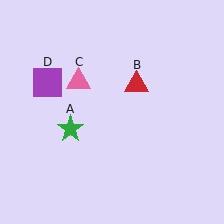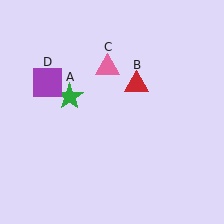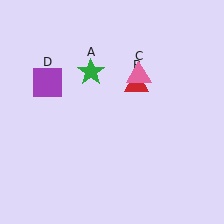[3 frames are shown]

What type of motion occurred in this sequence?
The green star (object A), pink triangle (object C) rotated clockwise around the center of the scene.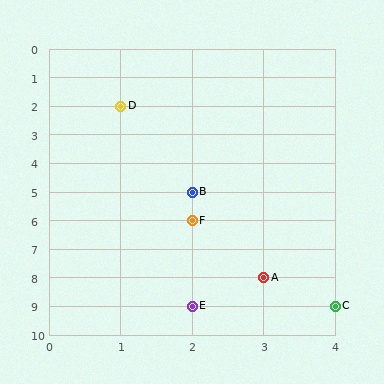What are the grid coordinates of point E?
Point E is at grid coordinates (2, 9).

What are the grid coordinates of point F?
Point F is at grid coordinates (2, 6).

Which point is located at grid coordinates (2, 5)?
Point B is at (2, 5).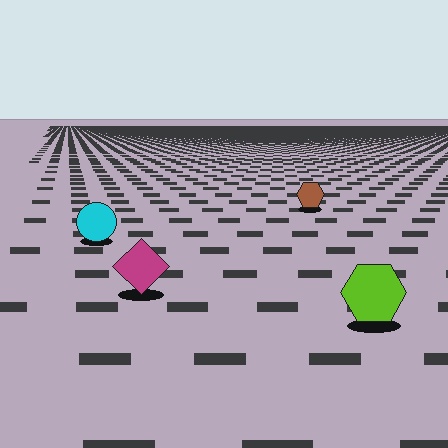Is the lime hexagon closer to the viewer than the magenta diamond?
Yes. The lime hexagon is closer — you can tell from the texture gradient: the ground texture is coarser near it.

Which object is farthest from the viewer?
The brown hexagon is farthest from the viewer. It appears smaller and the ground texture around it is denser.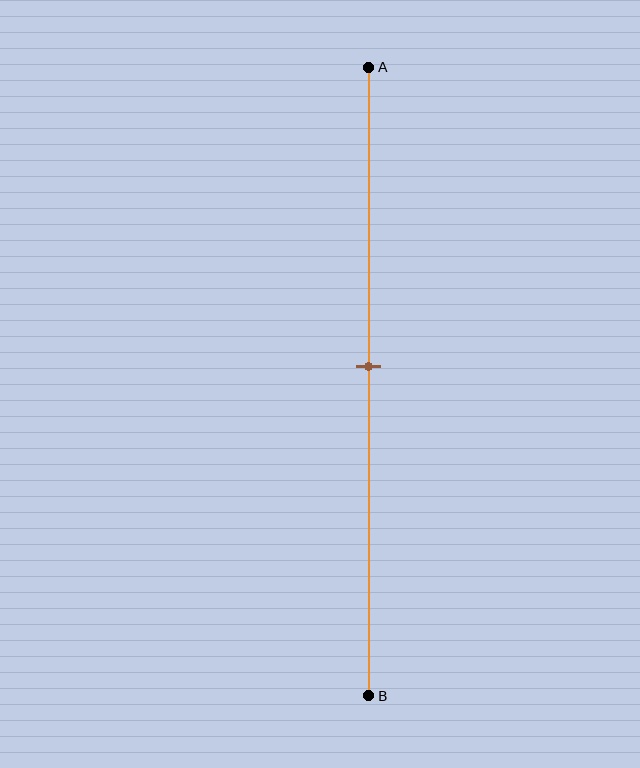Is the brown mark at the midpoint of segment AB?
Yes, the mark is approximately at the midpoint.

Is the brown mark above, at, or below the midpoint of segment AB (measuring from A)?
The brown mark is approximately at the midpoint of segment AB.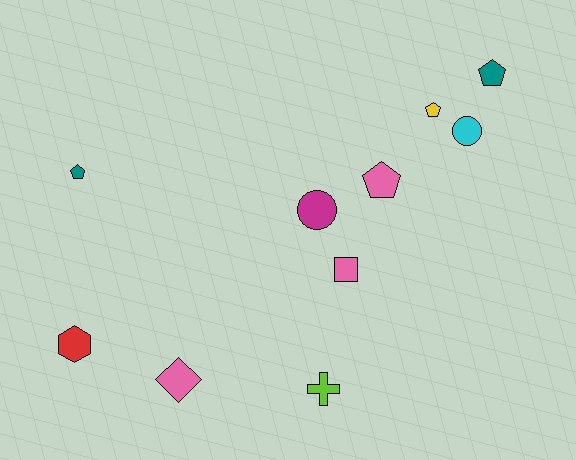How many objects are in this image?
There are 10 objects.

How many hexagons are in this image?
There is 1 hexagon.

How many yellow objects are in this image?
There is 1 yellow object.